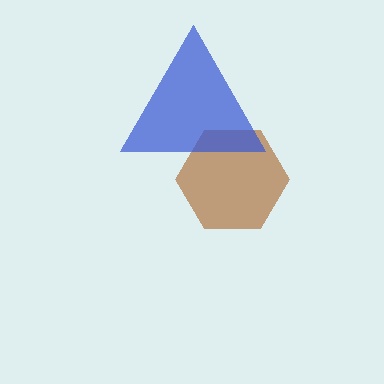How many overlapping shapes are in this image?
There are 2 overlapping shapes in the image.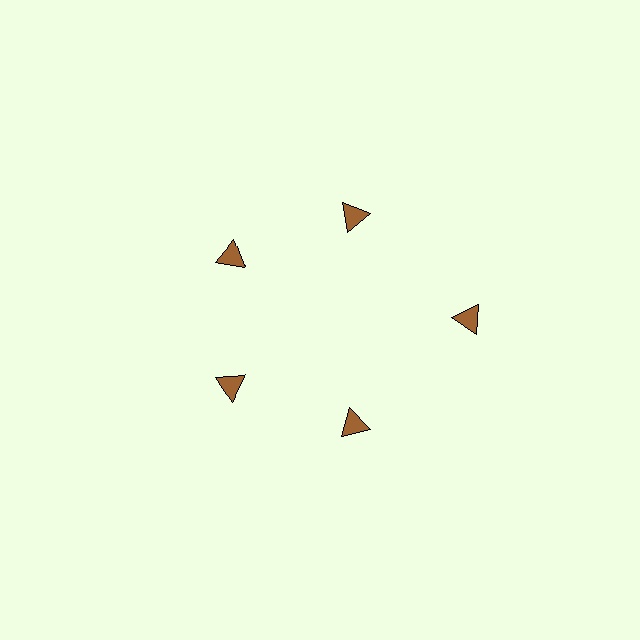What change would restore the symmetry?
The symmetry would be restored by moving it inward, back onto the ring so that all 5 triangles sit at equal angles and equal distance from the center.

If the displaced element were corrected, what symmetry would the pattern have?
It would have 5-fold rotational symmetry — the pattern would map onto itself every 72 degrees.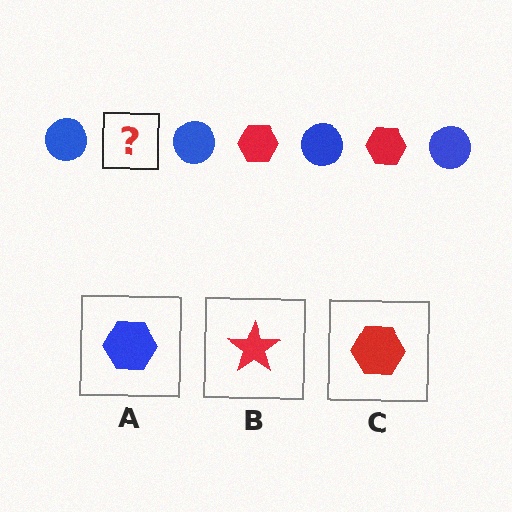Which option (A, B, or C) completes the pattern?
C.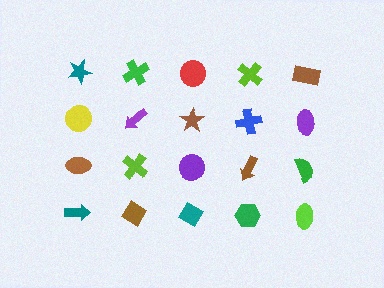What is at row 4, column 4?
A green hexagon.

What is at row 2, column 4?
A blue cross.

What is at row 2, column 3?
A brown star.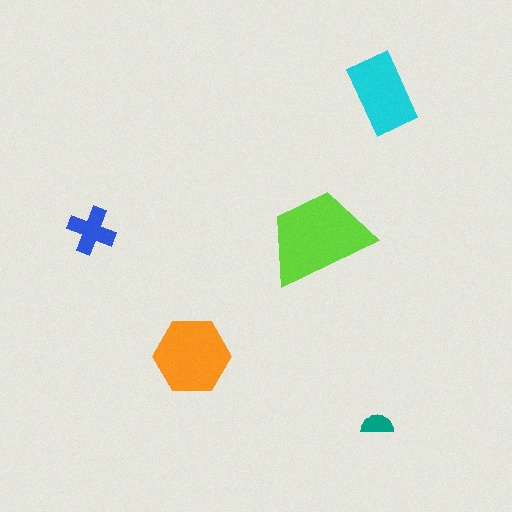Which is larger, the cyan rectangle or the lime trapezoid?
The lime trapezoid.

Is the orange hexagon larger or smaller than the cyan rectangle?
Larger.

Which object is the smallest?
The teal semicircle.